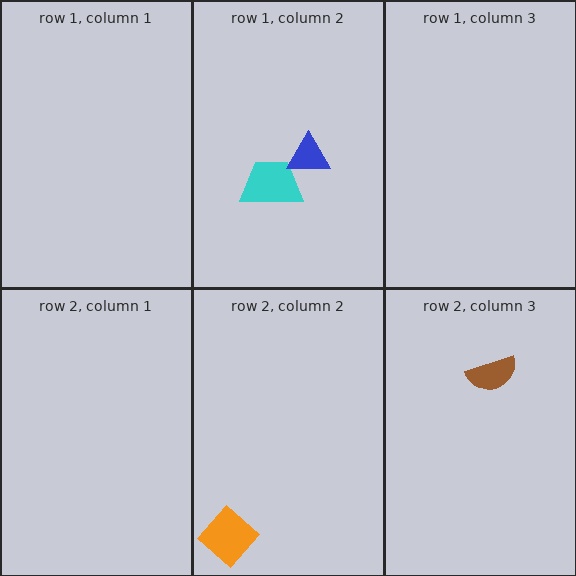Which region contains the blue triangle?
The row 1, column 2 region.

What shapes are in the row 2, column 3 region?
The brown semicircle.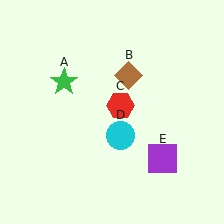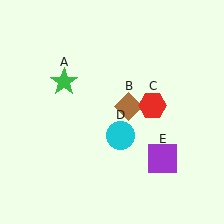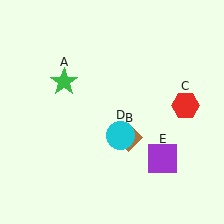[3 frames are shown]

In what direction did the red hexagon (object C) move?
The red hexagon (object C) moved right.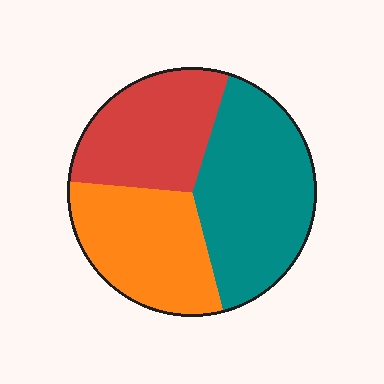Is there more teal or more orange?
Teal.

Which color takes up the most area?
Teal, at roughly 40%.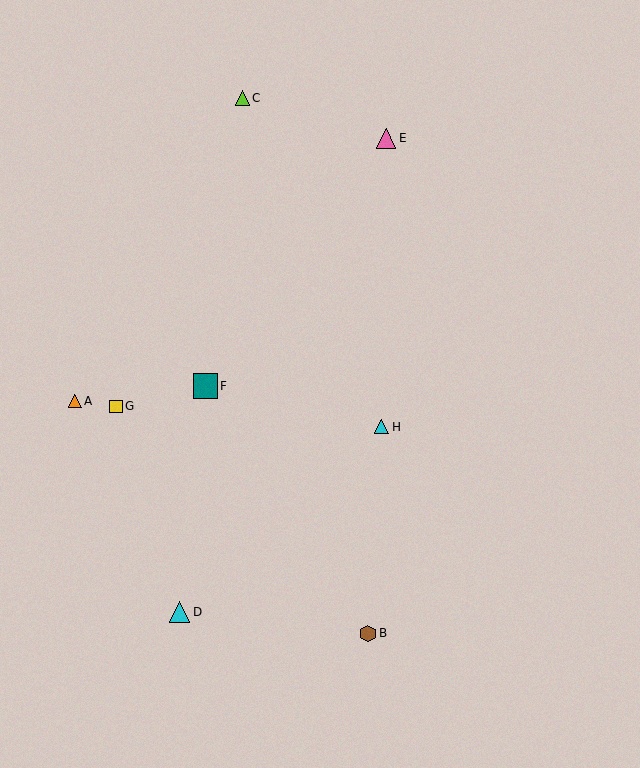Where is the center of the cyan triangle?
The center of the cyan triangle is at (179, 612).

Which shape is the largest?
The teal square (labeled F) is the largest.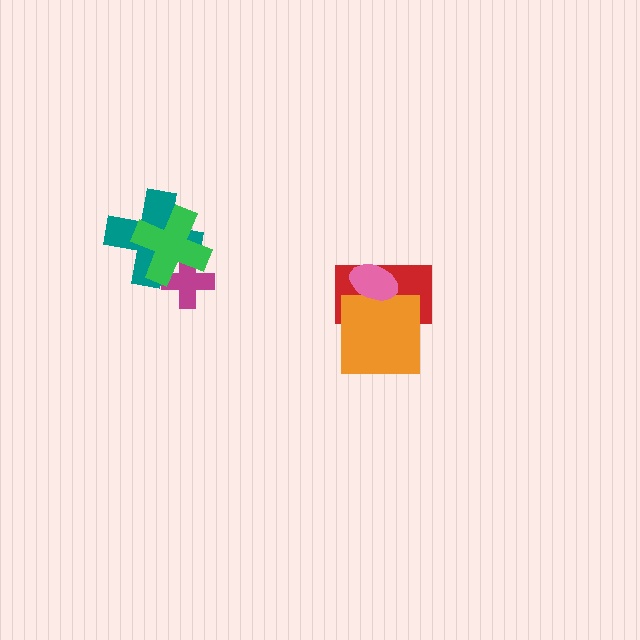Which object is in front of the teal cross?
The green cross is in front of the teal cross.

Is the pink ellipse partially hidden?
No, no other shape covers it.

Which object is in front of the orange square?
The pink ellipse is in front of the orange square.